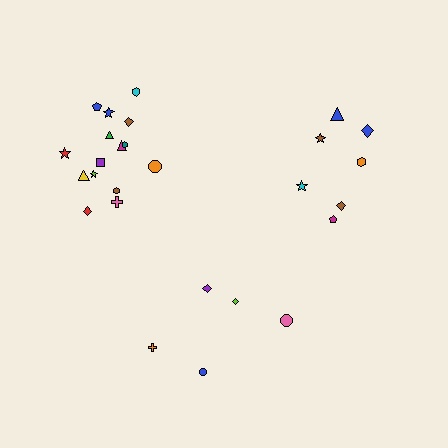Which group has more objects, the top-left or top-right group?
The top-left group.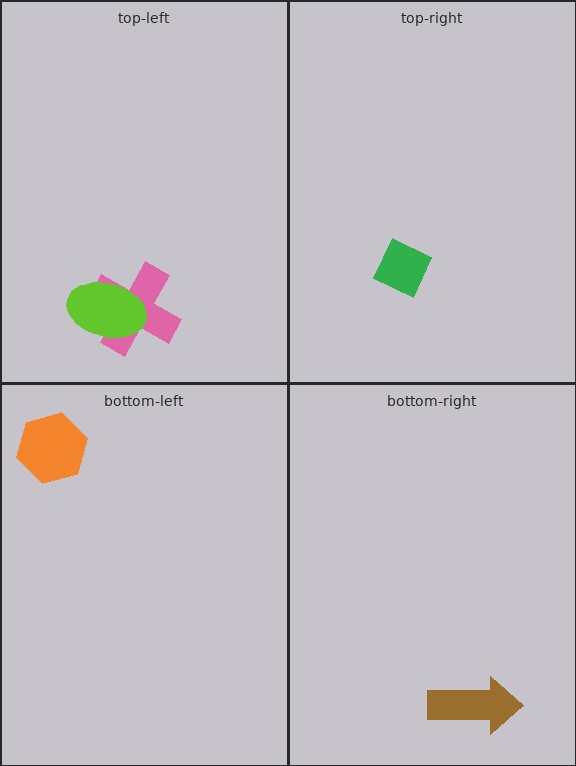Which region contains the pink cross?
The top-left region.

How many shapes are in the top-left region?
2.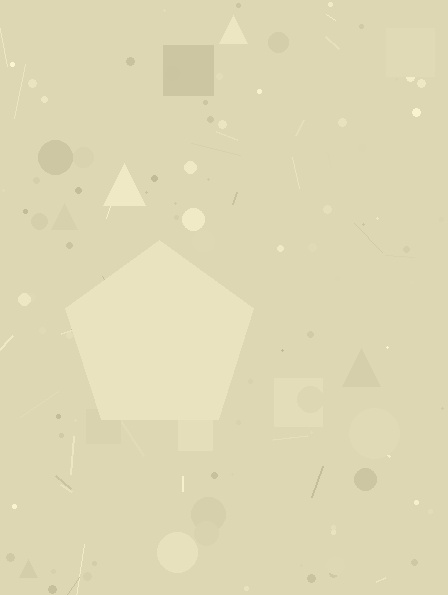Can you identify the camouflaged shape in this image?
The camouflaged shape is a pentagon.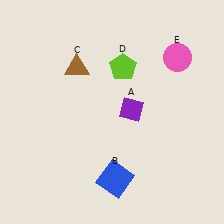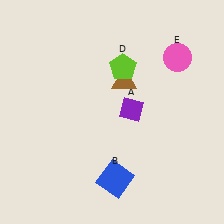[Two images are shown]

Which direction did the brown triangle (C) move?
The brown triangle (C) moved right.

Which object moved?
The brown triangle (C) moved right.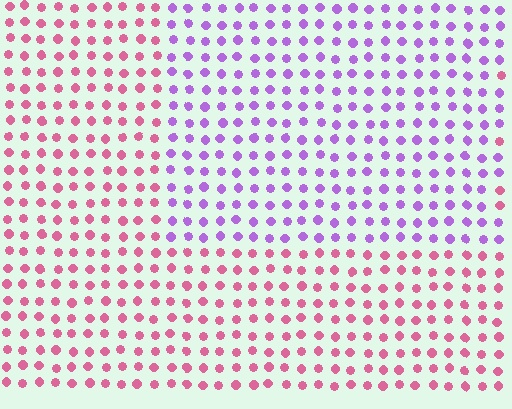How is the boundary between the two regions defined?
The boundary is defined purely by a slight shift in hue (about 55 degrees). Spacing, size, and orientation are identical on both sides.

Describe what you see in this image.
The image is filled with small pink elements in a uniform arrangement. A rectangle-shaped region is visible where the elements are tinted to a slightly different hue, forming a subtle color boundary.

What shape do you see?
I see a rectangle.